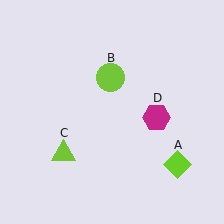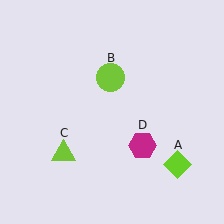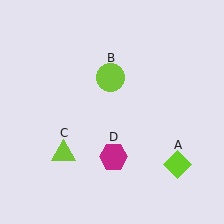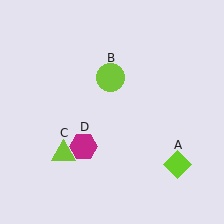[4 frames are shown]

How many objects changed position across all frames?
1 object changed position: magenta hexagon (object D).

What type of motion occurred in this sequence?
The magenta hexagon (object D) rotated clockwise around the center of the scene.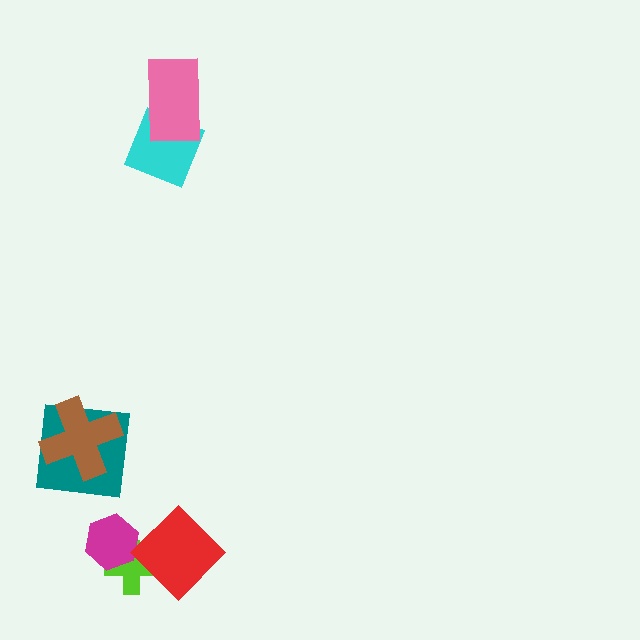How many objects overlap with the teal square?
1 object overlaps with the teal square.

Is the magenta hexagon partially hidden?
Yes, it is partially covered by another shape.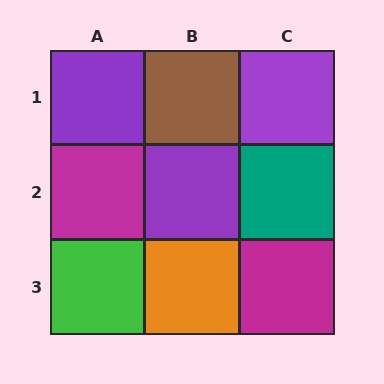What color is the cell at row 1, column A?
Purple.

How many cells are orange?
1 cell is orange.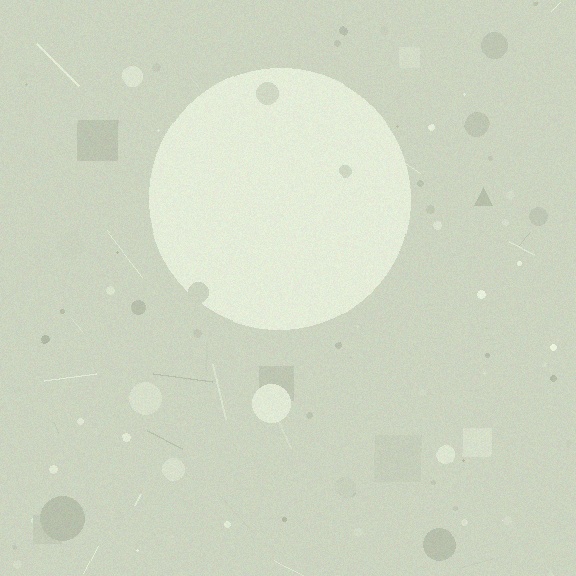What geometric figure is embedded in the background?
A circle is embedded in the background.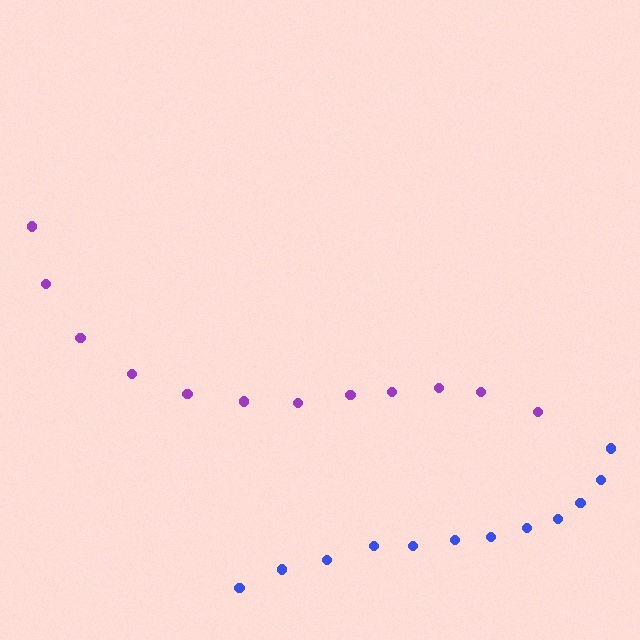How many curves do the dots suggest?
There are 2 distinct paths.